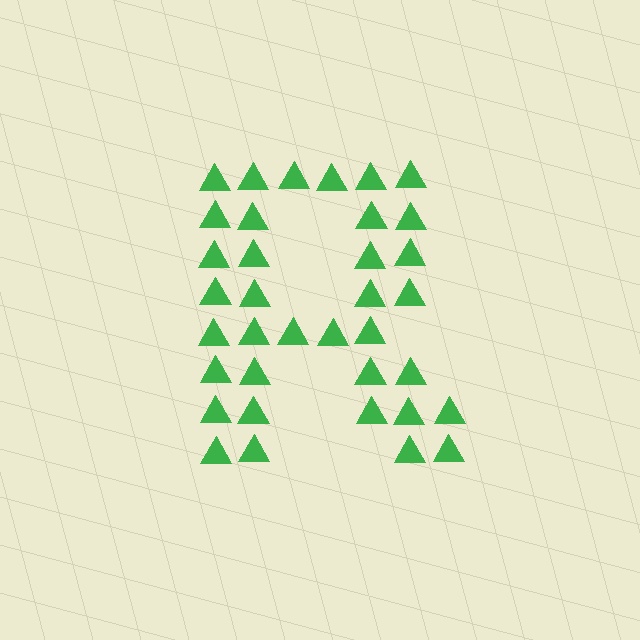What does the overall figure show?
The overall figure shows the letter R.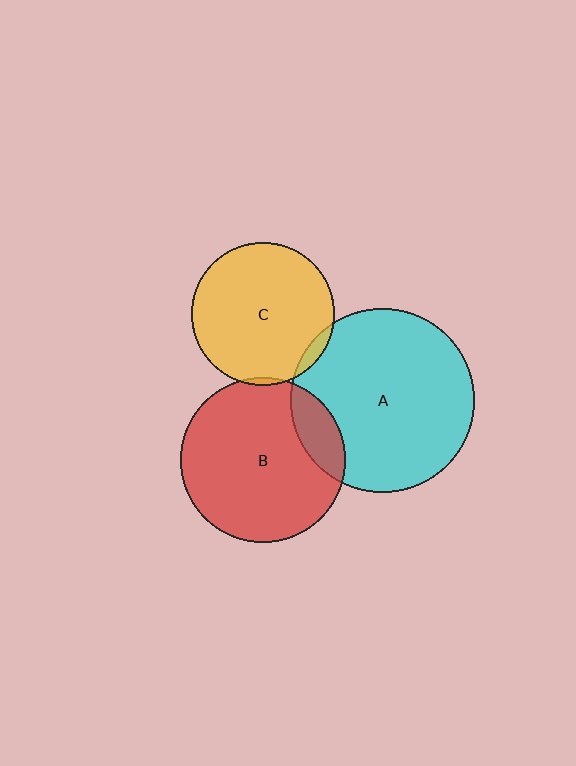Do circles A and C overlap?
Yes.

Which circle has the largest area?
Circle A (cyan).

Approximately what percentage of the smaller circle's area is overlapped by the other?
Approximately 5%.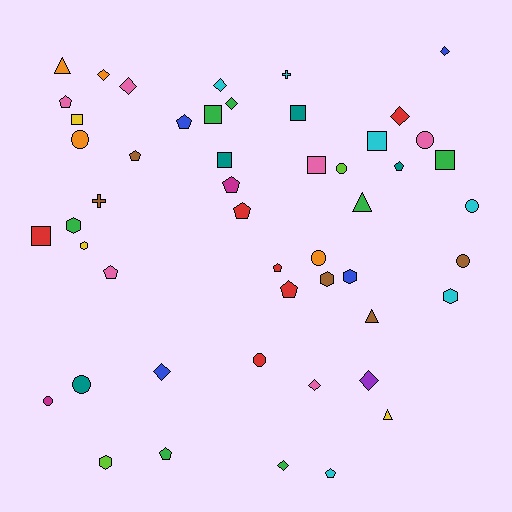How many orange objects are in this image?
There are 4 orange objects.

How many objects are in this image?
There are 50 objects.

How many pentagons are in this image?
There are 11 pentagons.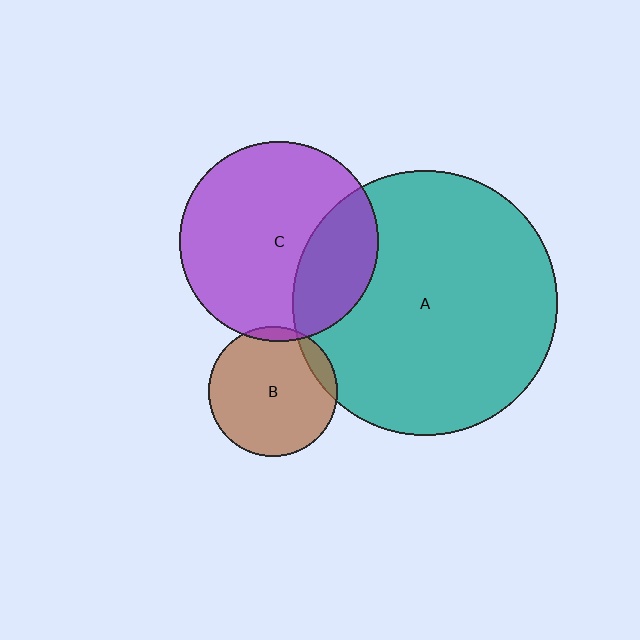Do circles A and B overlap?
Yes.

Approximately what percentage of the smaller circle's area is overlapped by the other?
Approximately 10%.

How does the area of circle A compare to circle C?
Approximately 1.8 times.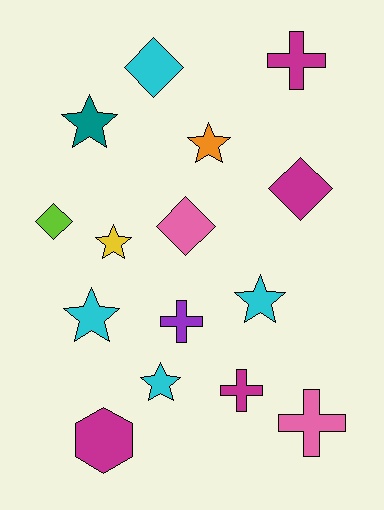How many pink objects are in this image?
There are 2 pink objects.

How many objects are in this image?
There are 15 objects.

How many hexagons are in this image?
There is 1 hexagon.